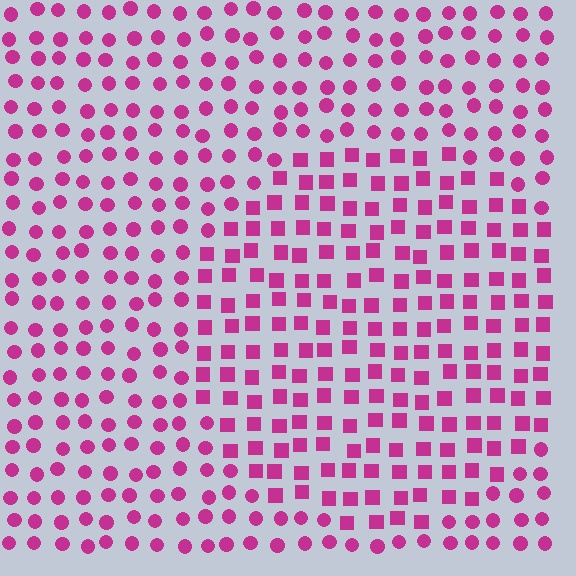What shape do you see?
I see a circle.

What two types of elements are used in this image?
The image uses squares inside the circle region and circles outside it.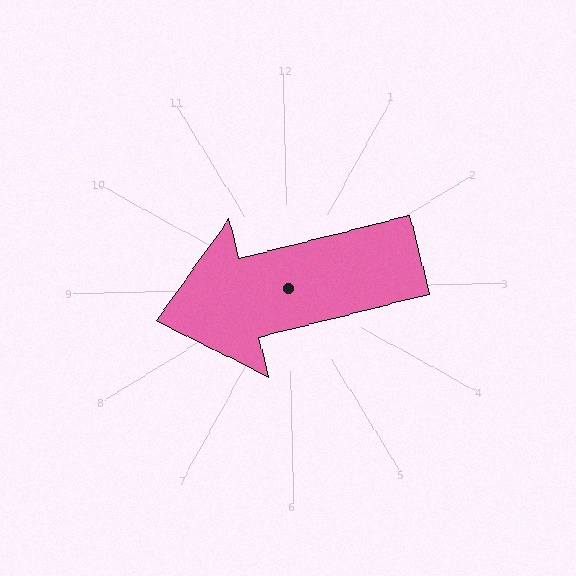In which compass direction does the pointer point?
West.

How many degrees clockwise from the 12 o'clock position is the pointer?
Approximately 257 degrees.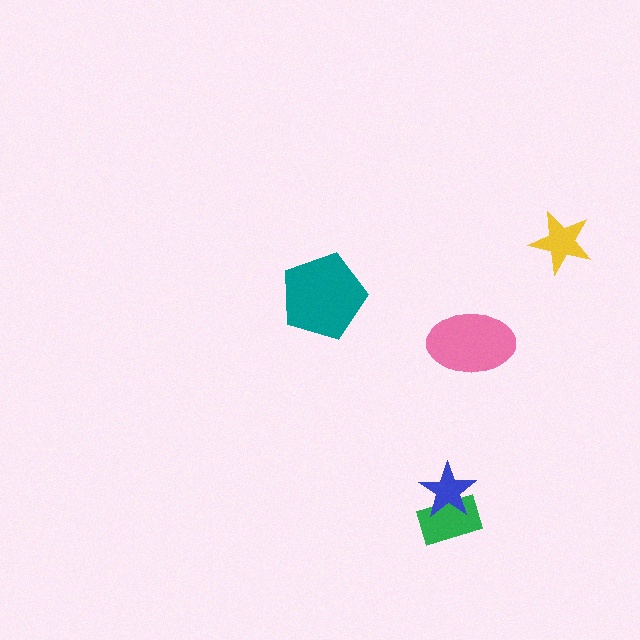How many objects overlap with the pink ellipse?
0 objects overlap with the pink ellipse.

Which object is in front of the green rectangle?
The blue star is in front of the green rectangle.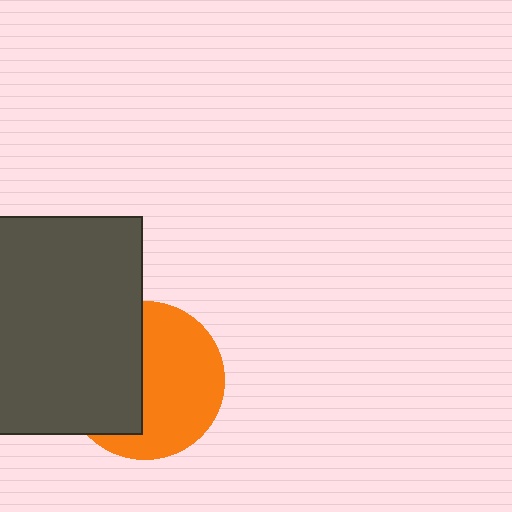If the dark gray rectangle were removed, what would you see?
You would see the complete orange circle.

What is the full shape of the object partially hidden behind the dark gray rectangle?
The partially hidden object is an orange circle.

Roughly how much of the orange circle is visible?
About half of it is visible (roughly 56%).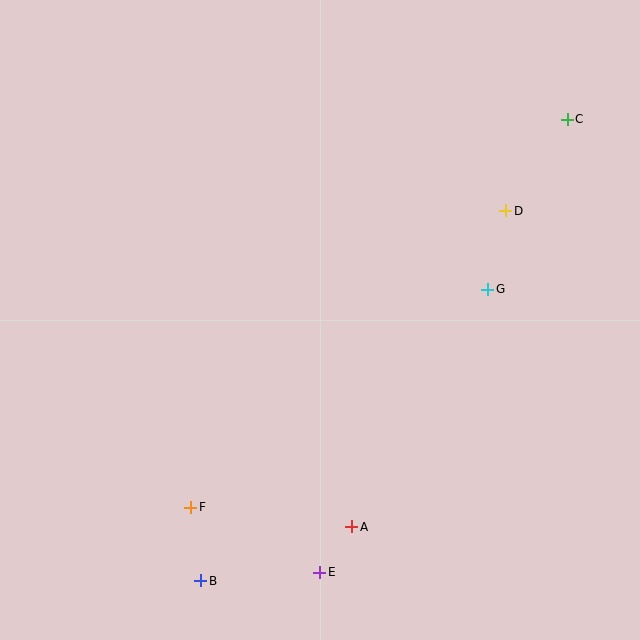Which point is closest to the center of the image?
Point G at (488, 289) is closest to the center.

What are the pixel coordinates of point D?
Point D is at (506, 211).